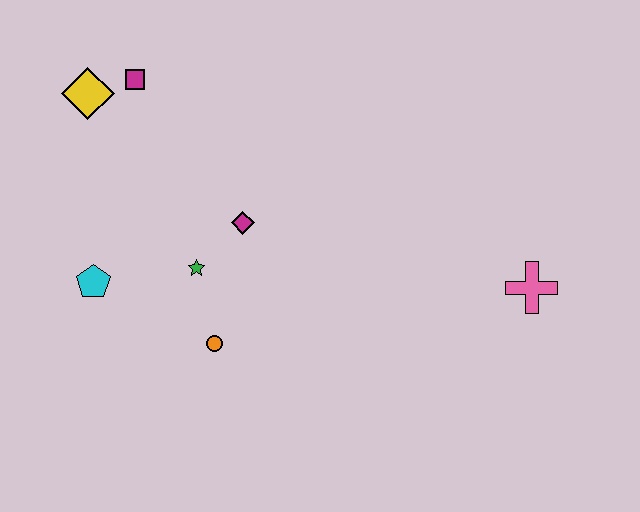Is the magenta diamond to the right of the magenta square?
Yes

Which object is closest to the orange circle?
The green star is closest to the orange circle.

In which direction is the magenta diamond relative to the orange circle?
The magenta diamond is above the orange circle.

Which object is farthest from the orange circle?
The pink cross is farthest from the orange circle.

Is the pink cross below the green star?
Yes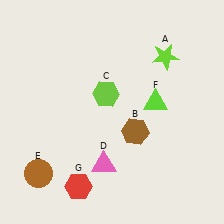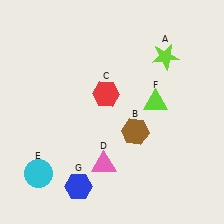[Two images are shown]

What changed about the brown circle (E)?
In Image 1, E is brown. In Image 2, it changed to cyan.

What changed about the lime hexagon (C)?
In Image 1, C is lime. In Image 2, it changed to red.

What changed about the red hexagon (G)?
In Image 1, G is red. In Image 2, it changed to blue.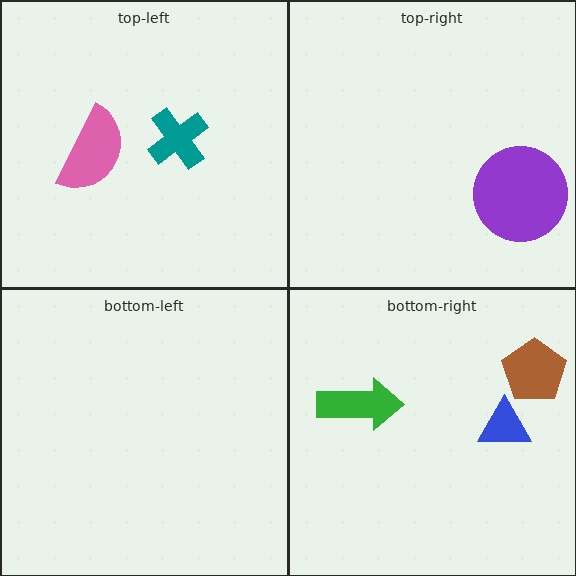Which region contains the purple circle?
The top-right region.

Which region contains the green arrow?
The bottom-right region.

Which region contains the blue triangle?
The bottom-right region.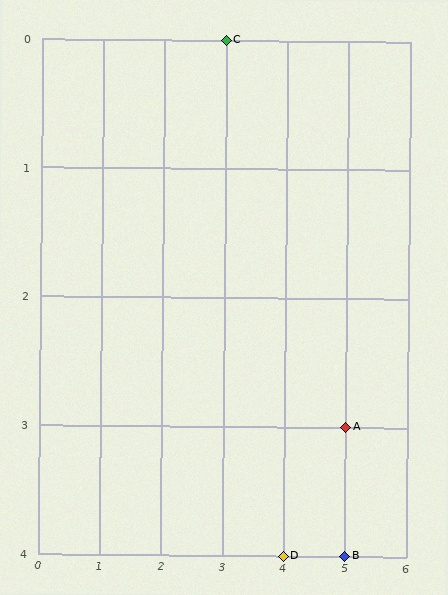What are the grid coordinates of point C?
Point C is at grid coordinates (3, 0).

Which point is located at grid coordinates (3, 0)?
Point C is at (3, 0).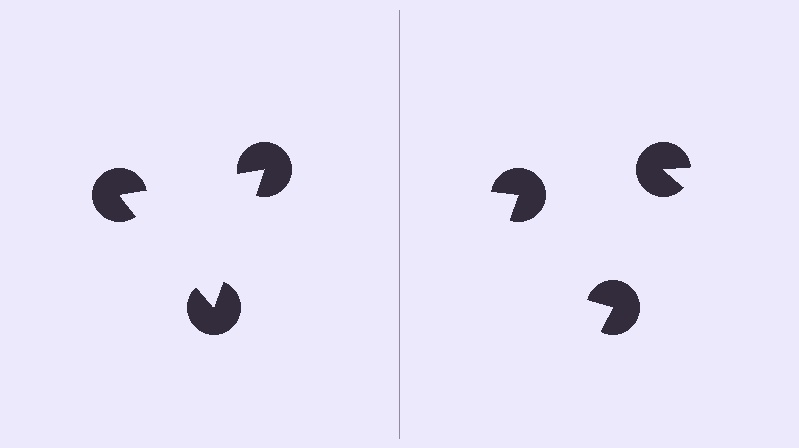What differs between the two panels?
The pac-man discs are positioned identically on both sides; only the wedge orientations differ. On the left they align to a triangle; on the right they are misaligned.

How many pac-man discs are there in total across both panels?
6 — 3 on each side.